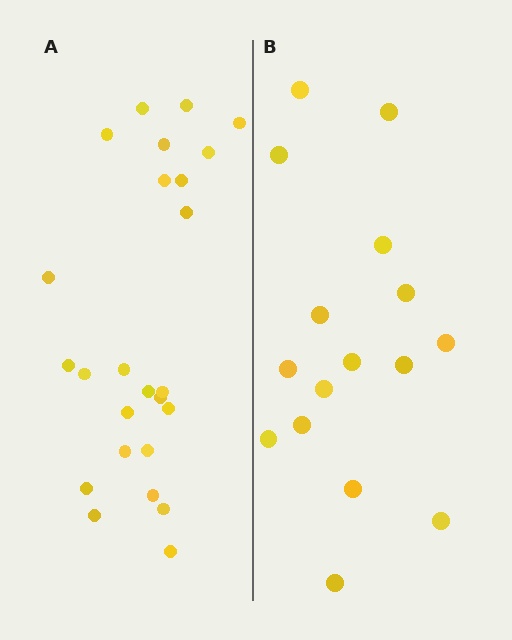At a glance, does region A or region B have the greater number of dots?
Region A (the left region) has more dots.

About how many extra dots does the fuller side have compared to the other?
Region A has roughly 8 or so more dots than region B.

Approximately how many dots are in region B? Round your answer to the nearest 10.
About 20 dots. (The exact count is 16, which rounds to 20.)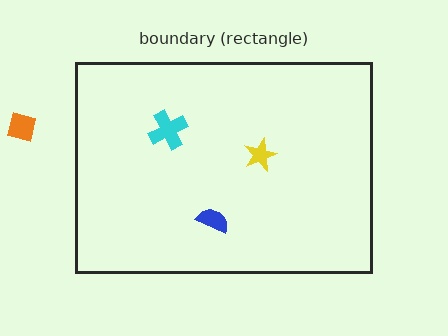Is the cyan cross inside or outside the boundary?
Inside.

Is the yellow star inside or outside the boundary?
Inside.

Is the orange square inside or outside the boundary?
Outside.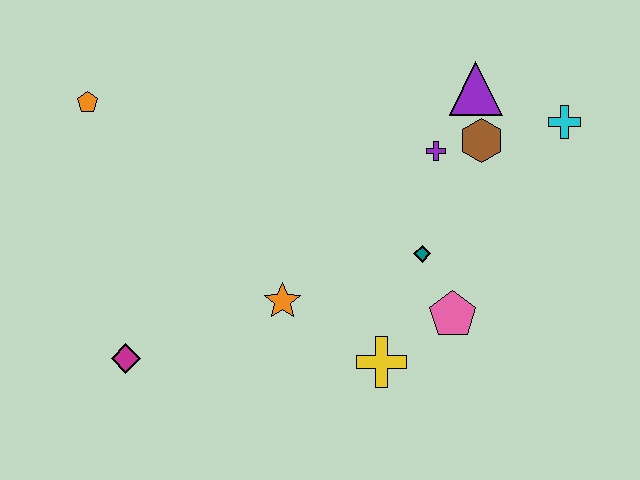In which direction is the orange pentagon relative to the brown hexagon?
The orange pentagon is to the left of the brown hexagon.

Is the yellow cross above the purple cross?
No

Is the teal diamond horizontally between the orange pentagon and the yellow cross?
No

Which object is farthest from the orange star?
The cyan cross is farthest from the orange star.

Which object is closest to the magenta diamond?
The orange star is closest to the magenta diamond.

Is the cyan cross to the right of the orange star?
Yes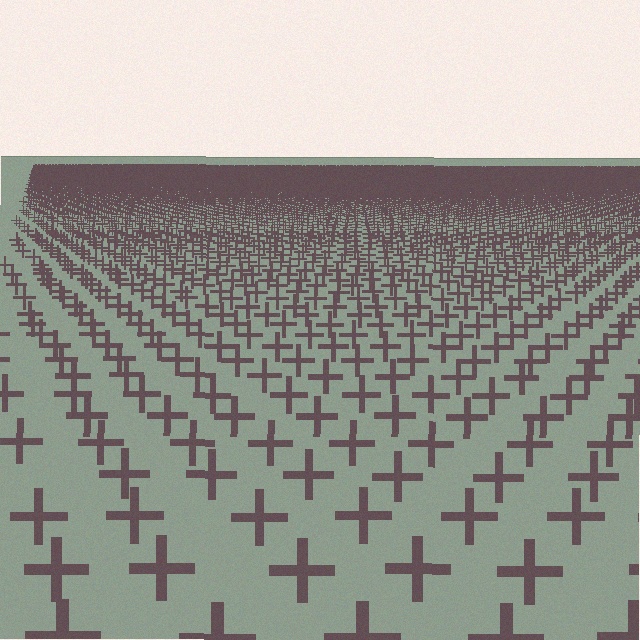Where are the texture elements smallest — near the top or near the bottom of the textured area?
Near the top.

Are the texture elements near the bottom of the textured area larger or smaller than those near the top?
Larger. Near the bottom, elements are closer to the viewer and appear at a bigger on-screen size.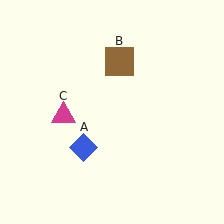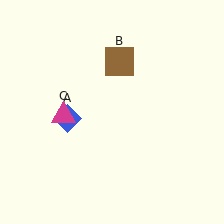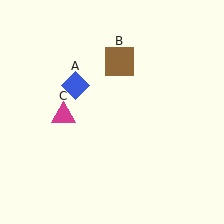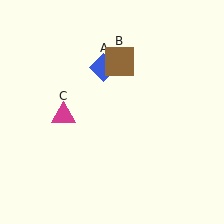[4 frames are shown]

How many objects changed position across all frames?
1 object changed position: blue diamond (object A).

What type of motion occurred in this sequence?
The blue diamond (object A) rotated clockwise around the center of the scene.